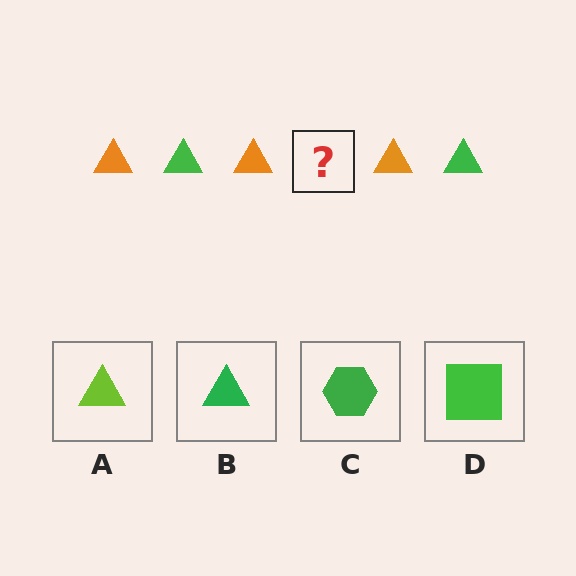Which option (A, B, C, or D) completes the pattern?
B.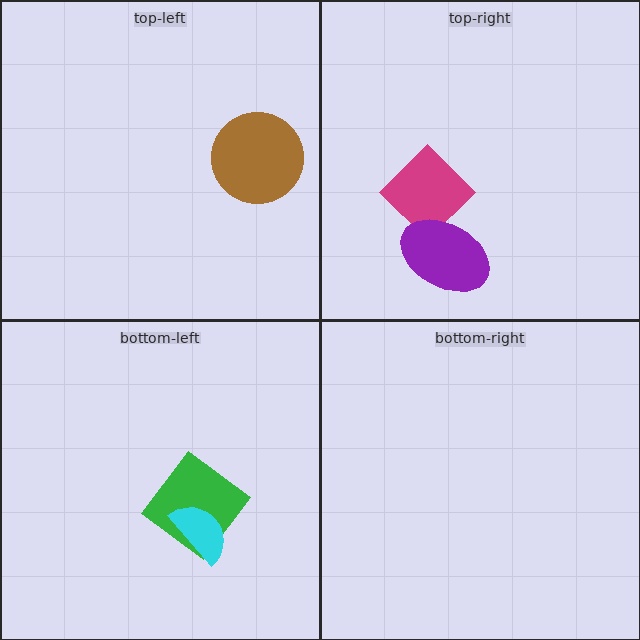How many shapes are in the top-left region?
1.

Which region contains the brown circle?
The top-left region.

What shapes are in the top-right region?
The magenta diamond, the purple ellipse.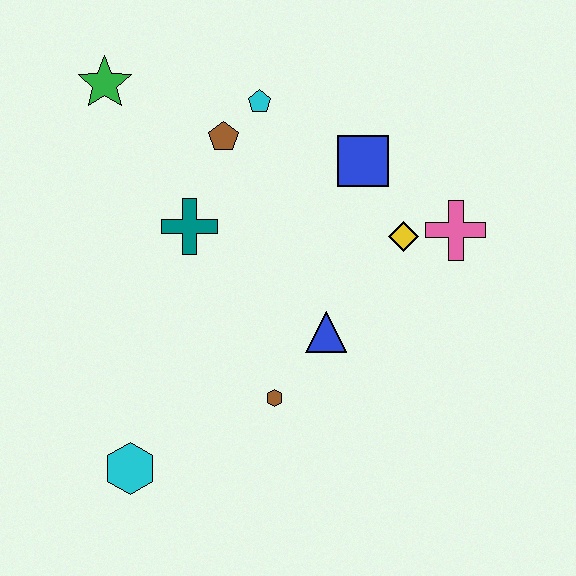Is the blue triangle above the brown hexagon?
Yes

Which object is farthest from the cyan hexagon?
The pink cross is farthest from the cyan hexagon.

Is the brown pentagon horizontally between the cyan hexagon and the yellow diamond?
Yes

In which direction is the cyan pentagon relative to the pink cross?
The cyan pentagon is to the left of the pink cross.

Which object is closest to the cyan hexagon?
The brown hexagon is closest to the cyan hexagon.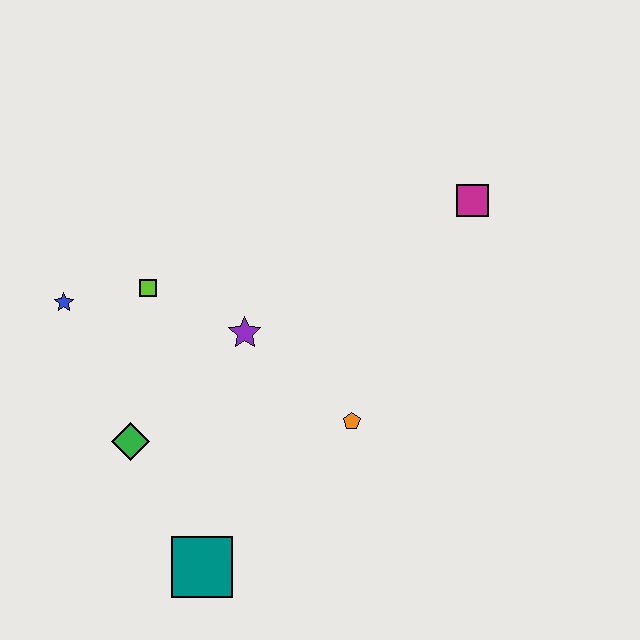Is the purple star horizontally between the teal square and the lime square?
No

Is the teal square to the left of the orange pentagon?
Yes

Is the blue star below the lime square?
Yes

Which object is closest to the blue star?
The lime square is closest to the blue star.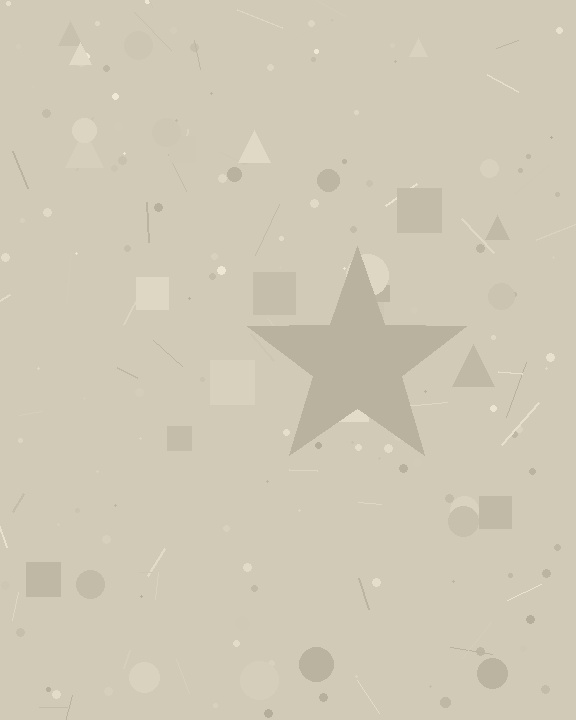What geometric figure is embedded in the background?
A star is embedded in the background.